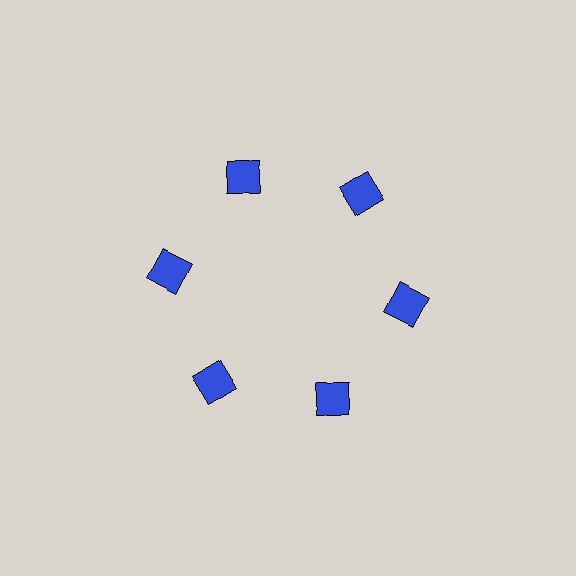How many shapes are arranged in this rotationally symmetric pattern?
There are 6 shapes, arranged in 6 groups of 1.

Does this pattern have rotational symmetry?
Yes, this pattern has 6-fold rotational symmetry. It looks the same after rotating 60 degrees around the center.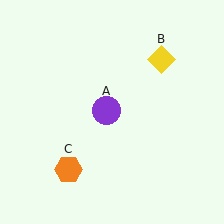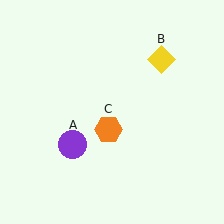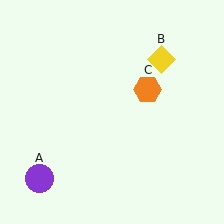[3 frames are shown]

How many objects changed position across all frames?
2 objects changed position: purple circle (object A), orange hexagon (object C).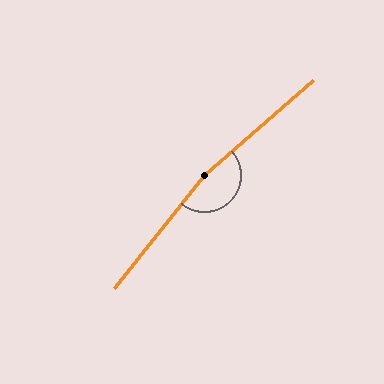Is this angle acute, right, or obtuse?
It is obtuse.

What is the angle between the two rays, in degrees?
Approximately 170 degrees.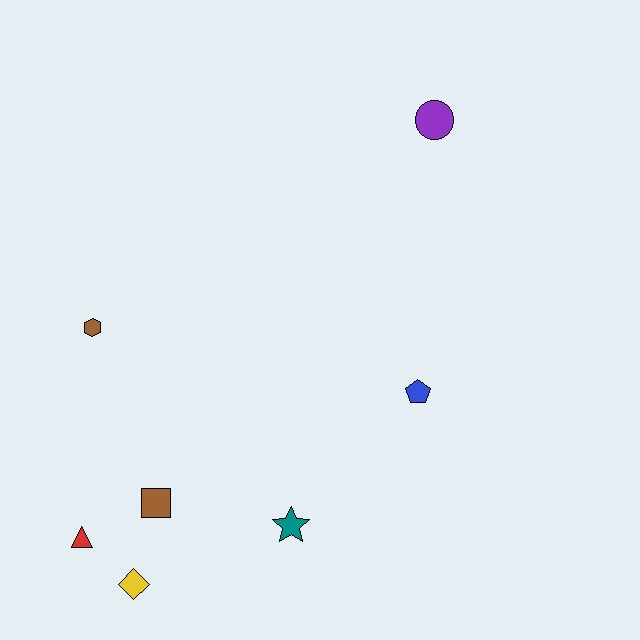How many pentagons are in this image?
There is 1 pentagon.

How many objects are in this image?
There are 7 objects.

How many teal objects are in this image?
There is 1 teal object.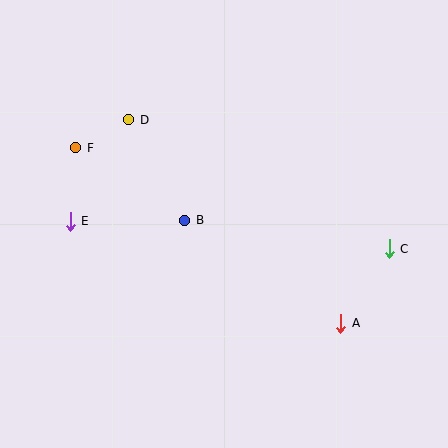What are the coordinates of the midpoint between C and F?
The midpoint between C and F is at (232, 198).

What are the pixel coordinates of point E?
Point E is at (70, 221).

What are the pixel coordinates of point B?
Point B is at (185, 220).